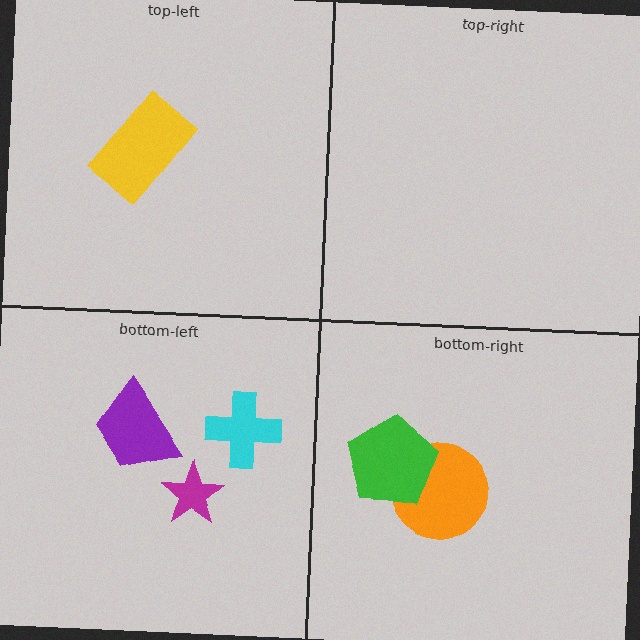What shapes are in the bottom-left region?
The cyan cross, the magenta star, the purple trapezoid.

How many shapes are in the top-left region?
1.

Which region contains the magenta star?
The bottom-left region.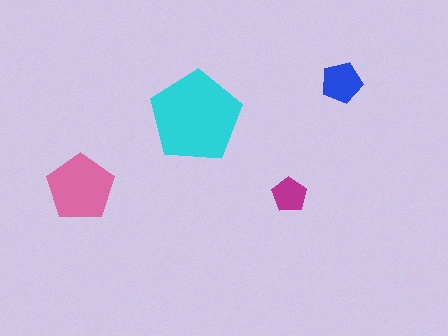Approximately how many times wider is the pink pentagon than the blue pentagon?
About 1.5 times wider.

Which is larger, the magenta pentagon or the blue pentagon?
The blue one.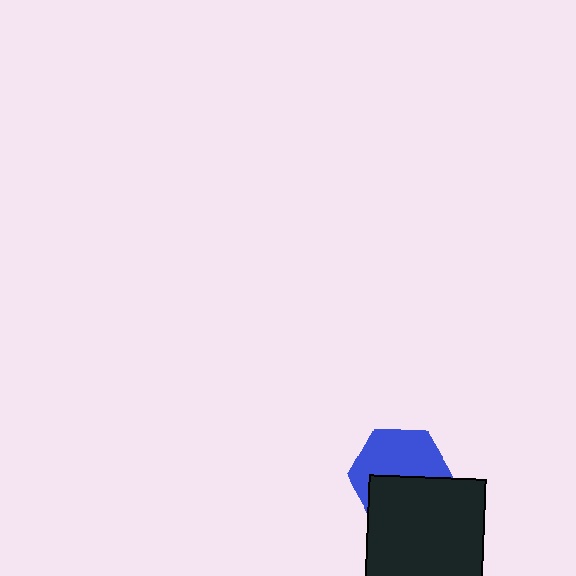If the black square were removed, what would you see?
You would see the complete blue hexagon.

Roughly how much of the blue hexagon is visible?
About half of it is visible (roughly 56%).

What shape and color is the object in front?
The object in front is a black square.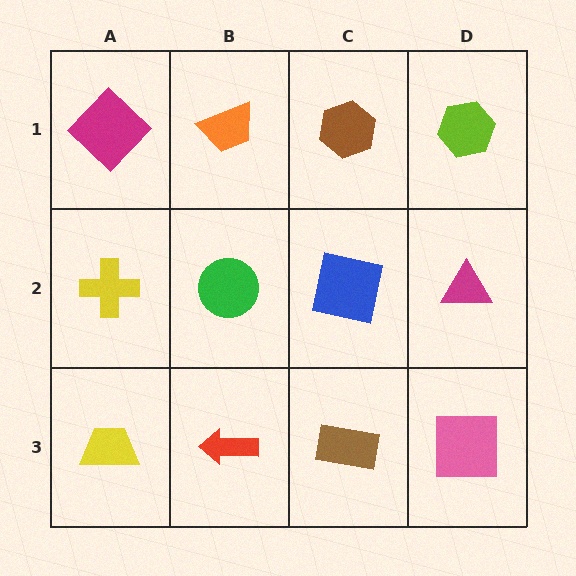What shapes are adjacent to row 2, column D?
A lime hexagon (row 1, column D), a pink square (row 3, column D), a blue square (row 2, column C).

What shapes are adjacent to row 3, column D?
A magenta triangle (row 2, column D), a brown rectangle (row 3, column C).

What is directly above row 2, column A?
A magenta diamond.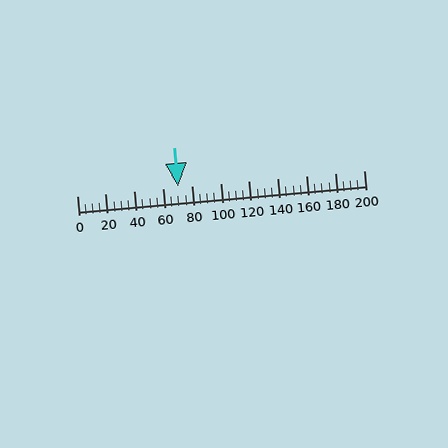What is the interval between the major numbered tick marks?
The major tick marks are spaced 20 units apart.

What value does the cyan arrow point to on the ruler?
The cyan arrow points to approximately 70.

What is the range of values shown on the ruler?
The ruler shows values from 0 to 200.